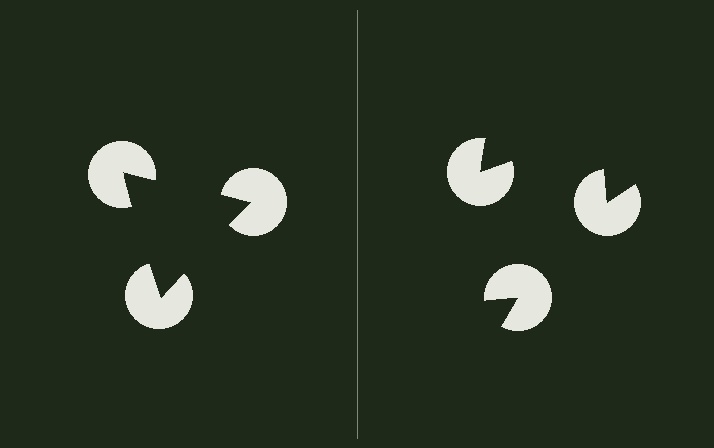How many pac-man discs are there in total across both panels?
6 — 3 on each side.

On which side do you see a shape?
An illusory triangle appears on the left side. On the right side the wedge cuts are rotated, so no coherent shape forms.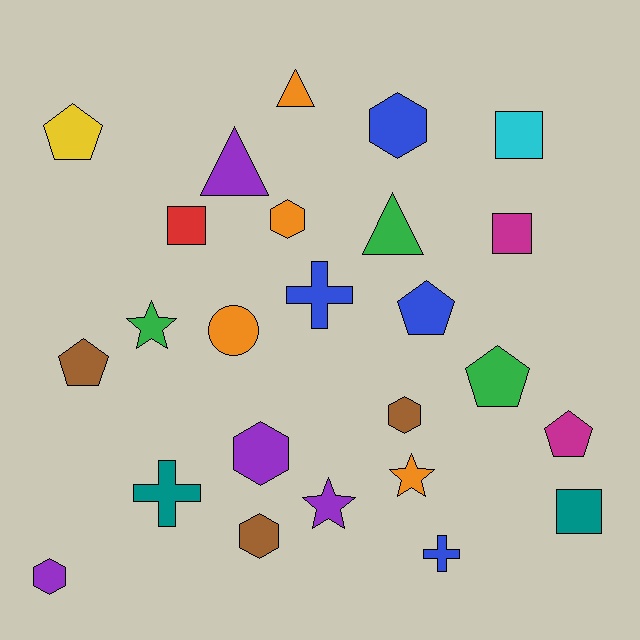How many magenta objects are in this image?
There are 2 magenta objects.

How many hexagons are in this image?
There are 6 hexagons.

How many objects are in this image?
There are 25 objects.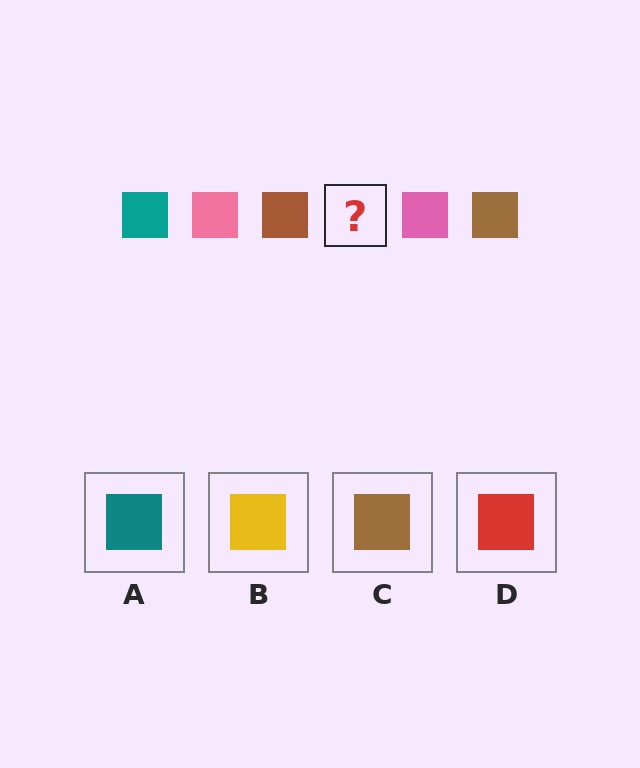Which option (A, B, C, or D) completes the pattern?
A.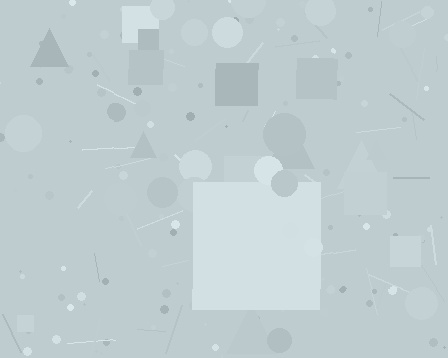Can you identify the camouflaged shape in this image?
The camouflaged shape is a square.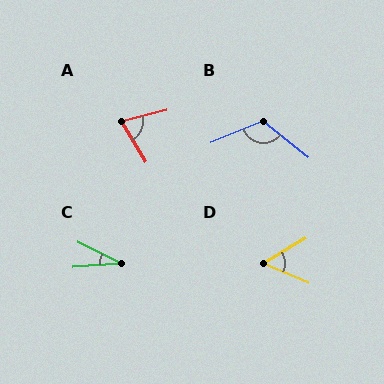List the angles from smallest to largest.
C (31°), D (54°), A (74°), B (119°).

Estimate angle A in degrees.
Approximately 74 degrees.